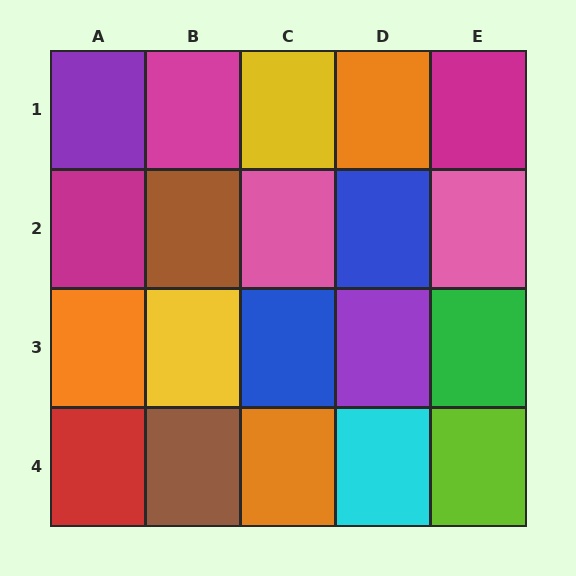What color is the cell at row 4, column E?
Lime.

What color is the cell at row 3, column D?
Purple.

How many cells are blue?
2 cells are blue.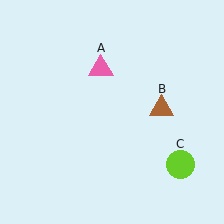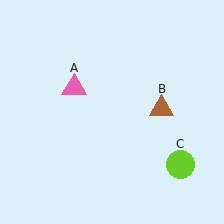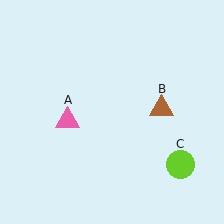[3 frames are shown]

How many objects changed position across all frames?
1 object changed position: pink triangle (object A).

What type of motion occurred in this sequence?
The pink triangle (object A) rotated counterclockwise around the center of the scene.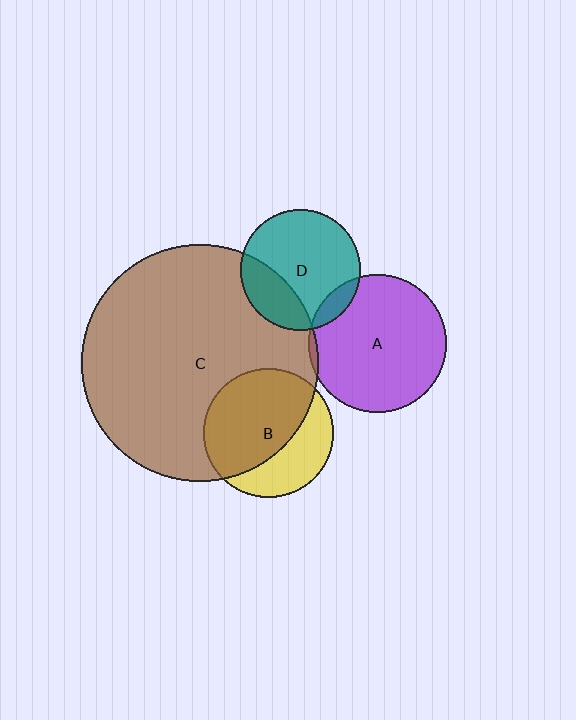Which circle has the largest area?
Circle C (brown).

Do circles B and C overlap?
Yes.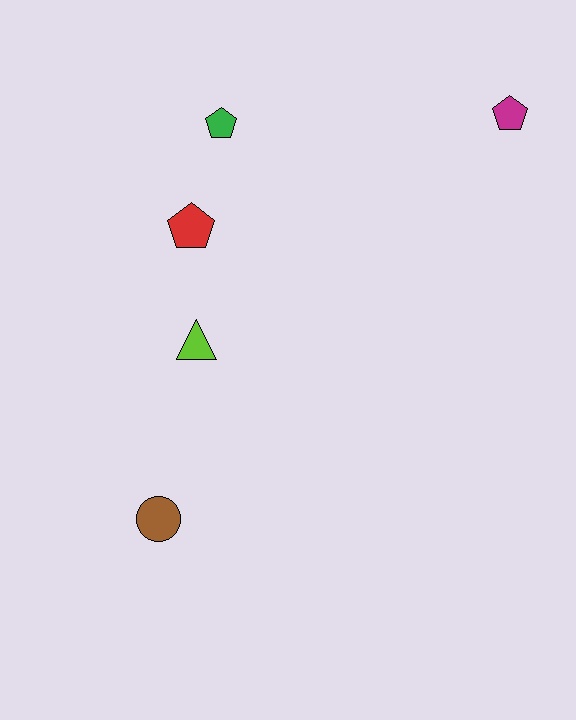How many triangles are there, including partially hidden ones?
There is 1 triangle.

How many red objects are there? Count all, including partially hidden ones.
There is 1 red object.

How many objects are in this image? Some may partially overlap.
There are 5 objects.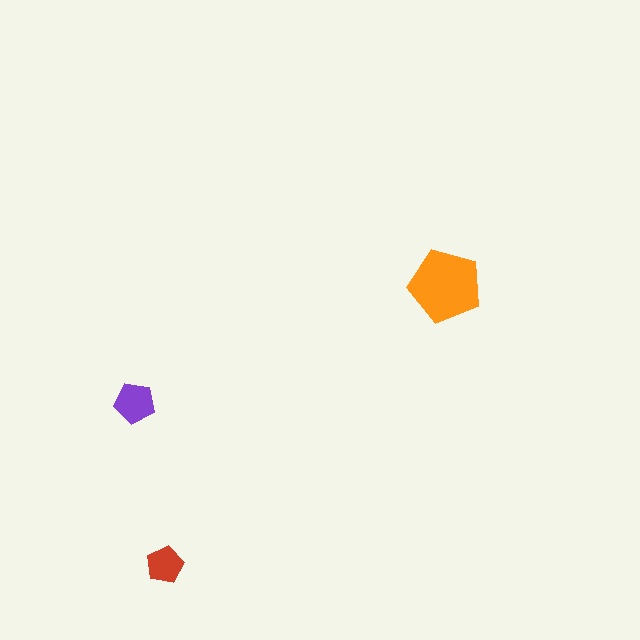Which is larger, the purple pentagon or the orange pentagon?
The orange one.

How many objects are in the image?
There are 3 objects in the image.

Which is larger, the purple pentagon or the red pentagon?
The purple one.